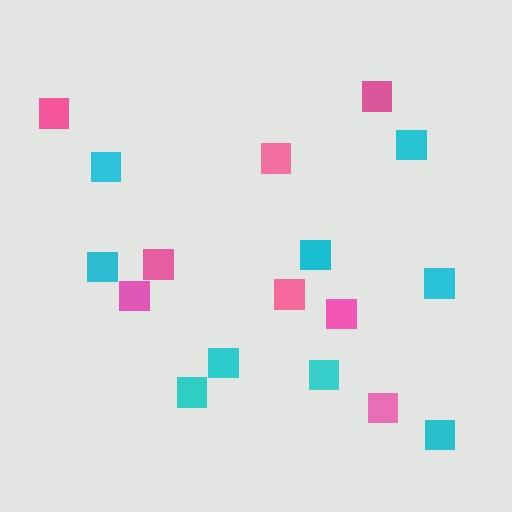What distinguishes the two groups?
There are 2 groups: one group of pink squares (8) and one group of cyan squares (9).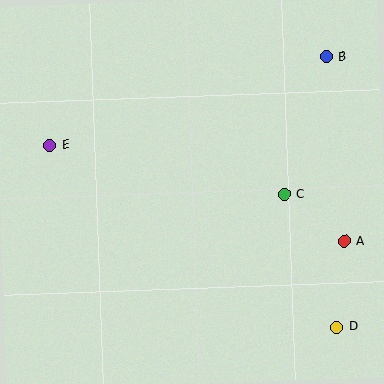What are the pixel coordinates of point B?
Point B is at (327, 57).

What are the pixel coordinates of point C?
Point C is at (284, 194).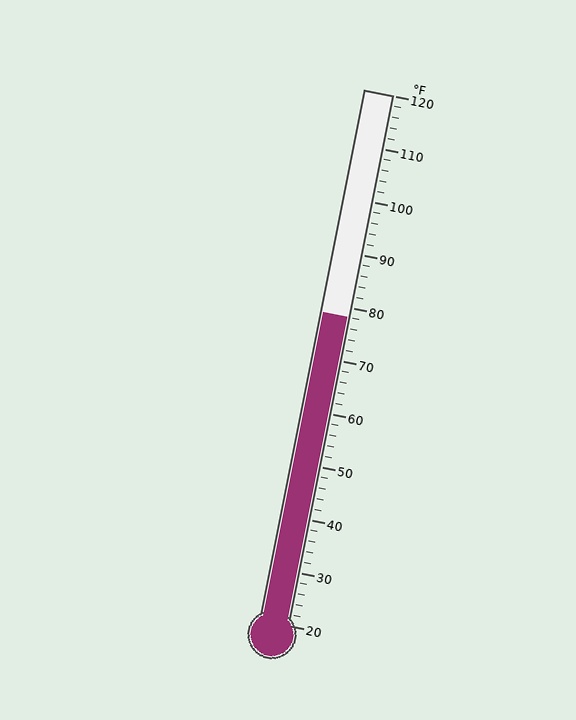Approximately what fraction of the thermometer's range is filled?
The thermometer is filled to approximately 60% of its range.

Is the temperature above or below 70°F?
The temperature is above 70°F.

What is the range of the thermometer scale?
The thermometer scale ranges from 20°F to 120°F.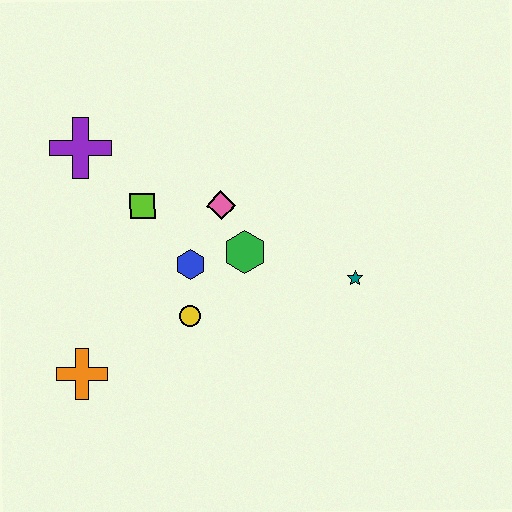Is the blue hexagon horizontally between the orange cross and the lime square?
No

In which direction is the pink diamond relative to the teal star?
The pink diamond is to the left of the teal star.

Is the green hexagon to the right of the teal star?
No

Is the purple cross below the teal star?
No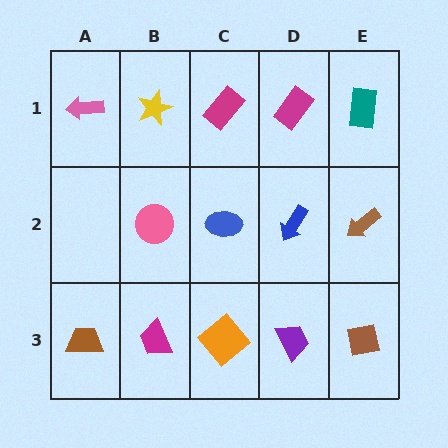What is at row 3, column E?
A brown square.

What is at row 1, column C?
A magenta rectangle.